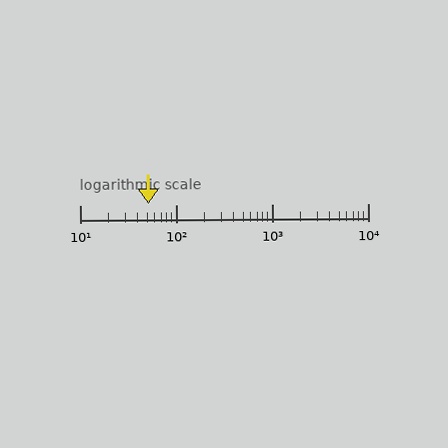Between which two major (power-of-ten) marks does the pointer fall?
The pointer is between 10 and 100.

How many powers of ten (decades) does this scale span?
The scale spans 3 decades, from 10 to 10000.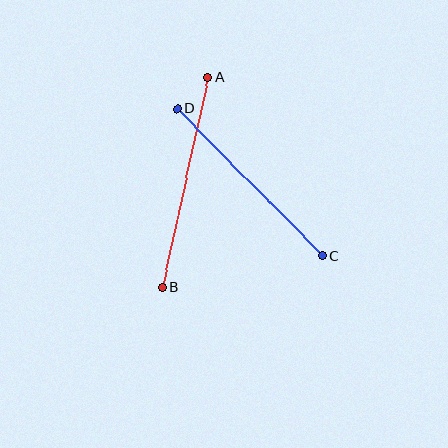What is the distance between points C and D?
The distance is approximately 207 pixels.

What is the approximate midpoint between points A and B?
The midpoint is at approximately (185, 182) pixels.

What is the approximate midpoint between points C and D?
The midpoint is at approximately (250, 182) pixels.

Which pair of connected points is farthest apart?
Points A and B are farthest apart.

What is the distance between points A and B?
The distance is approximately 215 pixels.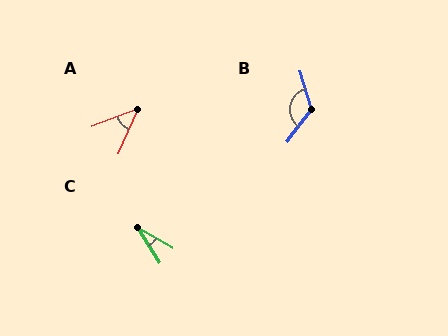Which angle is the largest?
B, at approximately 127 degrees.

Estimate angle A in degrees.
Approximately 45 degrees.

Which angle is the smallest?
C, at approximately 27 degrees.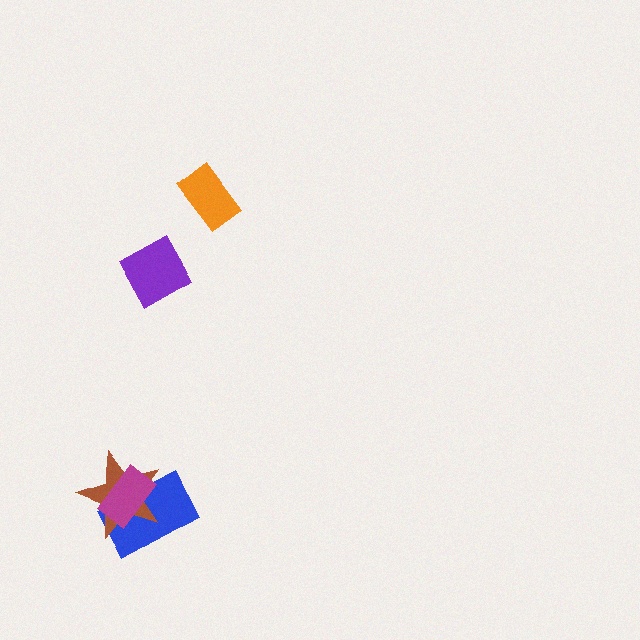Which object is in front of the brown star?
The magenta rectangle is in front of the brown star.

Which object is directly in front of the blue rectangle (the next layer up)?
The brown star is directly in front of the blue rectangle.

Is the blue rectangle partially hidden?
Yes, it is partially covered by another shape.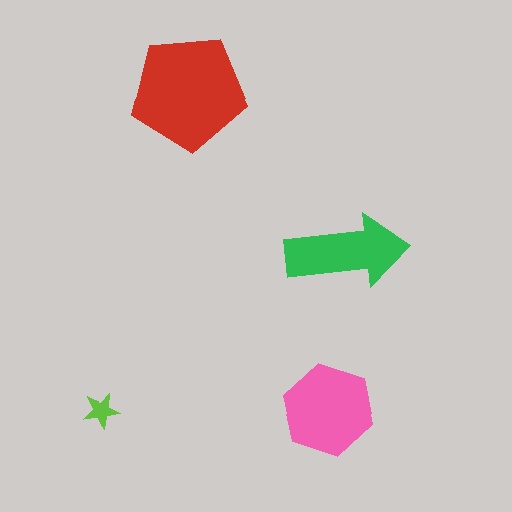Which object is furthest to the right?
The green arrow is rightmost.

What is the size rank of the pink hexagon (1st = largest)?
2nd.